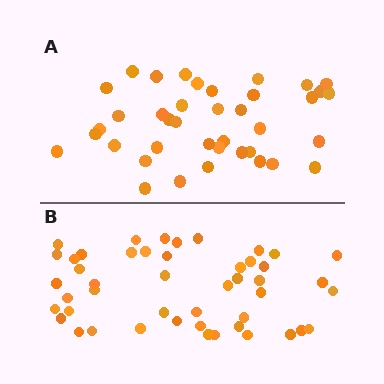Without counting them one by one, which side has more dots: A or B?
Region B (the bottom region) has more dots.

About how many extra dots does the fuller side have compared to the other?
Region B has roughly 8 or so more dots than region A.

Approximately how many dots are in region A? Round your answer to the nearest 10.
About 40 dots. (The exact count is 39, which rounds to 40.)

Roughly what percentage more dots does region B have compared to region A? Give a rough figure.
About 20% more.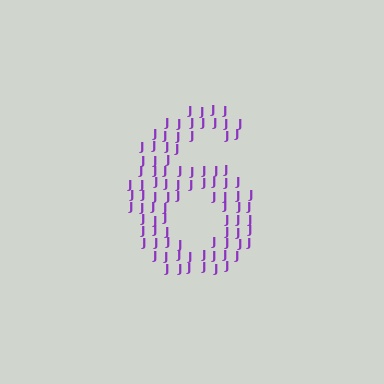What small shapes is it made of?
It is made of small letter J's.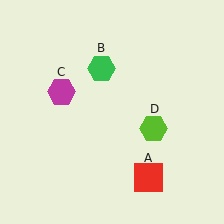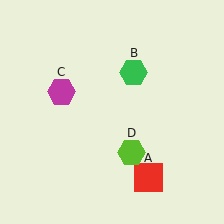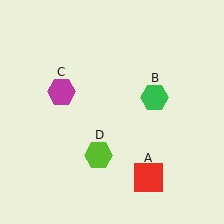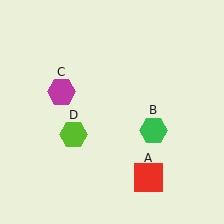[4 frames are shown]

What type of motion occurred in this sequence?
The green hexagon (object B), lime hexagon (object D) rotated clockwise around the center of the scene.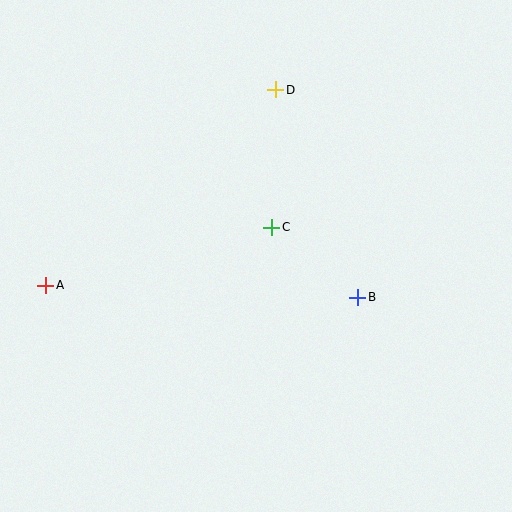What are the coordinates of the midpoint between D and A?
The midpoint between D and A is at (161, 187).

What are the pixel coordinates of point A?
Point A is at (46, 285).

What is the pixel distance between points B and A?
The distance between B and A is 312 pixels.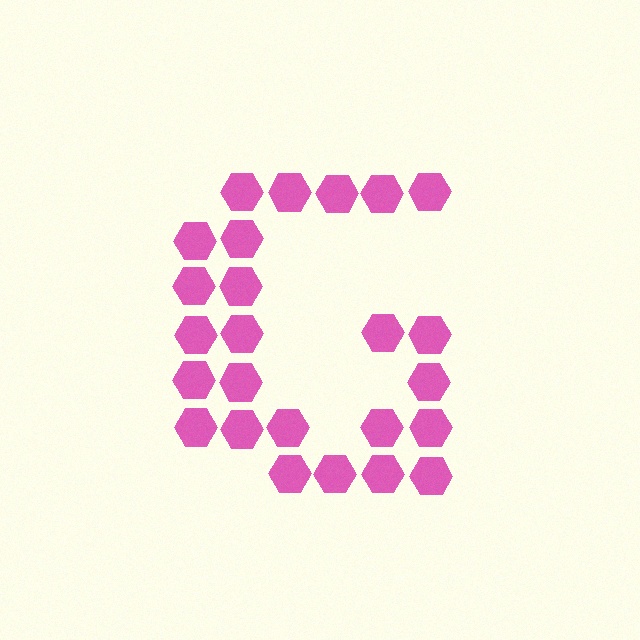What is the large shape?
The large shape is the letter G.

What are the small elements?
The small elements are hexagons.